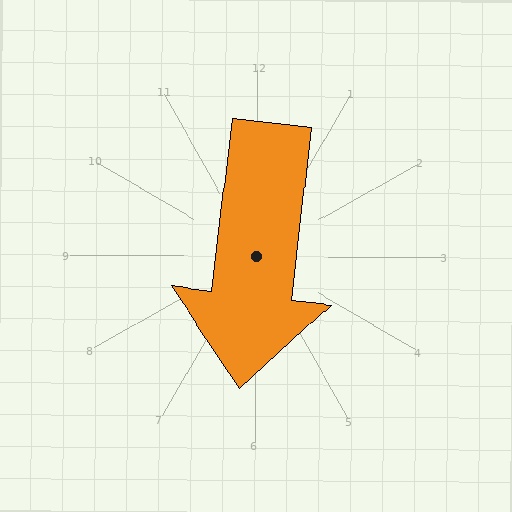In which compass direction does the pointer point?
South.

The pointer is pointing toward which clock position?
Roughly 6 o'clock.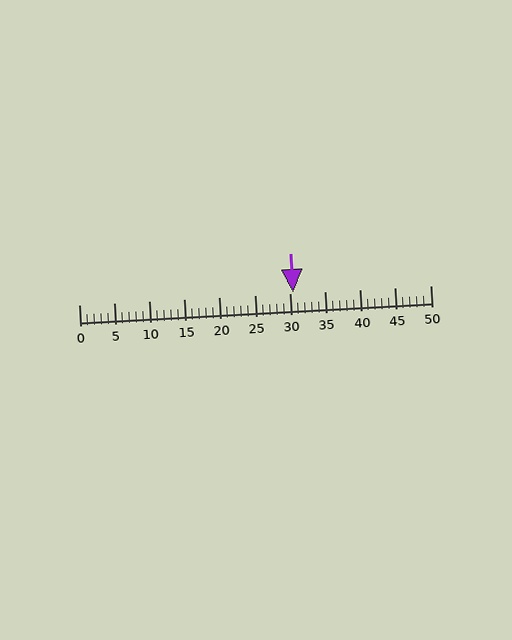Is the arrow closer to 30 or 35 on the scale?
The arrow is closer to 30.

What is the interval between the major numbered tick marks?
The major tick marks are spaced 5 units apart.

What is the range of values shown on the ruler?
The ruler shows values from 0 to 50.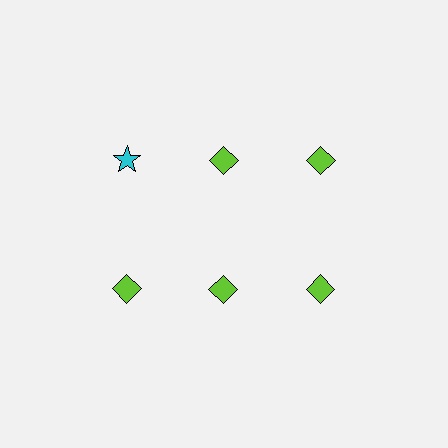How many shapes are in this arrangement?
There are 6 shapes arranged in a grid pattern.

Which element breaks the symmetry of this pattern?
The cyan star in the top row, leftmost column breaks the symmetry. All other shapes are lime diamonds.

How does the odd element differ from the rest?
It differs in both color (cyan instead of lime) and shape (star instead of diamond).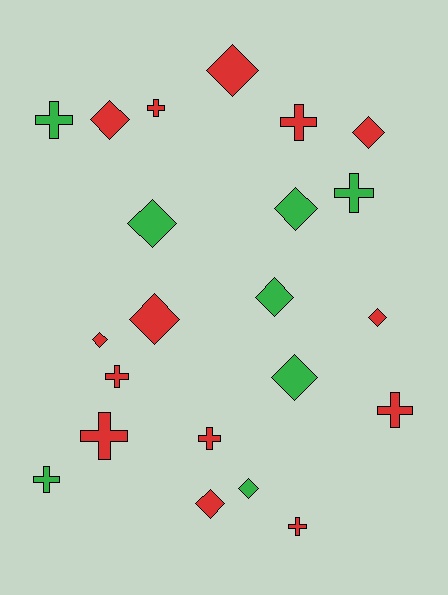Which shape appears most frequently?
Diamond, with 12 objects.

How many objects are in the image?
There are 22 objects.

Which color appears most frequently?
Red, with 14 objects.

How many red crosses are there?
There are 7 red crosses.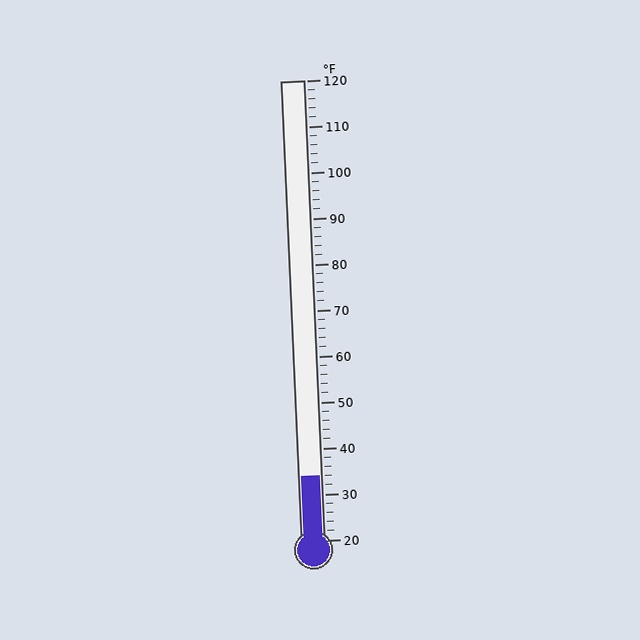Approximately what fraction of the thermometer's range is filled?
The thermometer is filled to approximately 15% of its range.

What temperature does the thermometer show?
The thermometer shows approximately 34°F.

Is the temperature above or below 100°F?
The temperature is below 100°F.